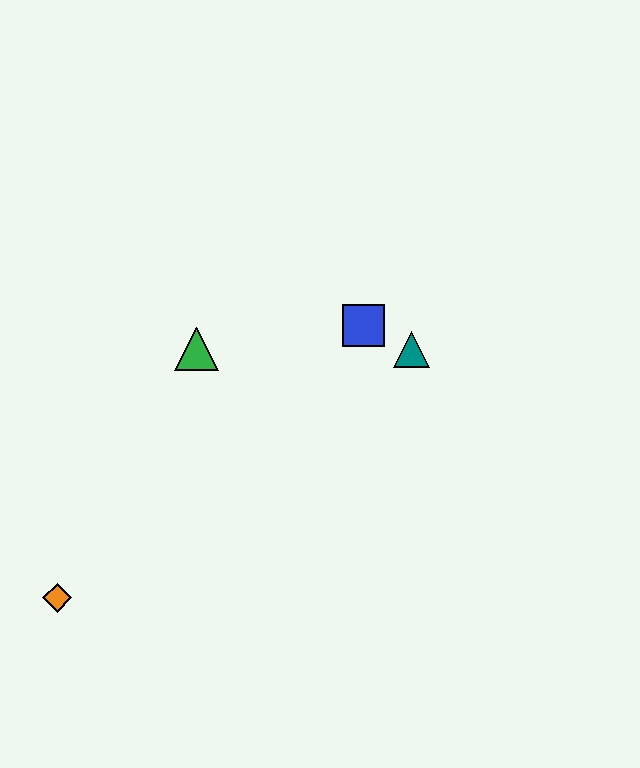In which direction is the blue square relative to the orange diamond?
The blue square is to the right of the orange diamond.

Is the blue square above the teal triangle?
Yes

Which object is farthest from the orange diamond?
The teal triangle is farthest from the orange diamond.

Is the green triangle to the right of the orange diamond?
Yes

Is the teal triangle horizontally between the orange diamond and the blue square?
No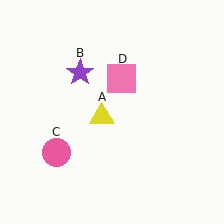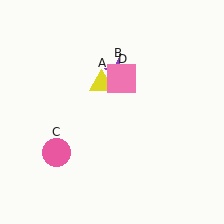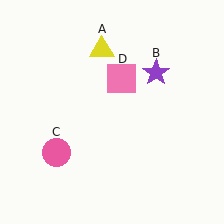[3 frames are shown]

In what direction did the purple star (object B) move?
The purple star (object B) moved right.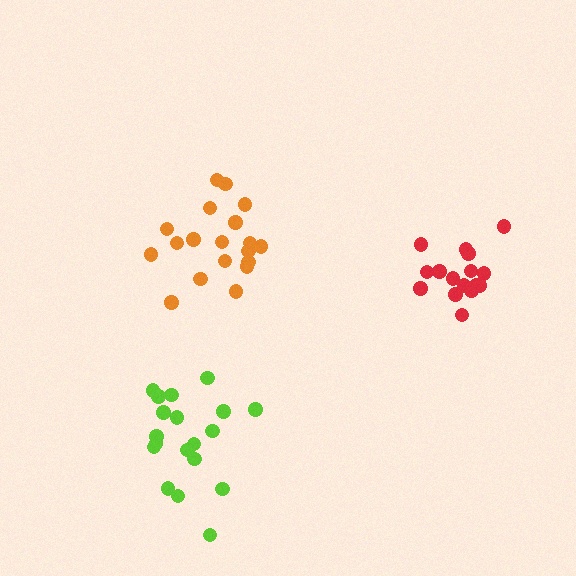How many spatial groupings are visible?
There are 3 spatial groupings.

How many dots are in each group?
Group 1: 19 dots, Group 2: 19 dots, Group 3: 16 dots (54 total).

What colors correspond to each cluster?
The clusters are colored: orange, lime, red.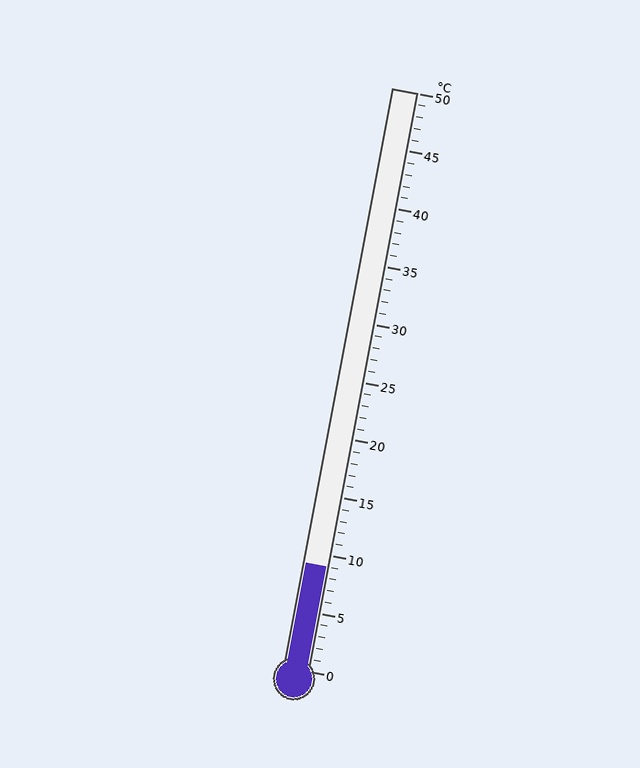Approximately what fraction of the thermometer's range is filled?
The thermometer is filled to approximately 20% of its range.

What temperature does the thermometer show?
The thermometer shows approximately 9°C.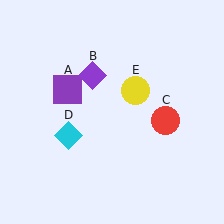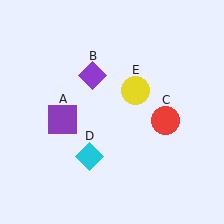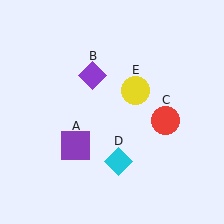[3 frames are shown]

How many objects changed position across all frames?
2 objects changed position: purple square (object A), cyan diamond (object D).